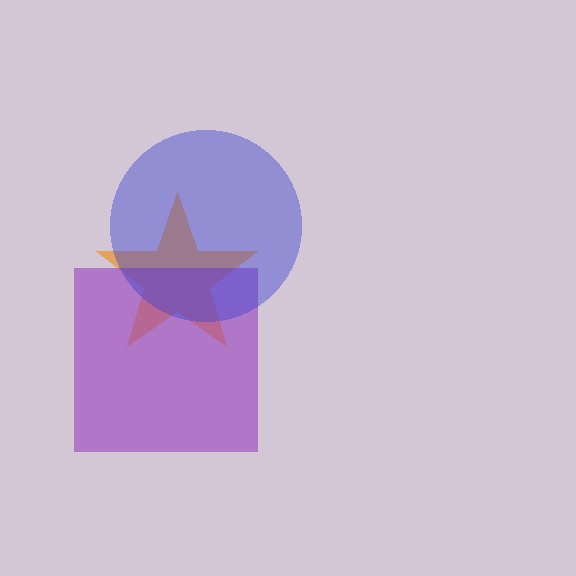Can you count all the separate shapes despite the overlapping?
Yes, there are 3 separate shapes.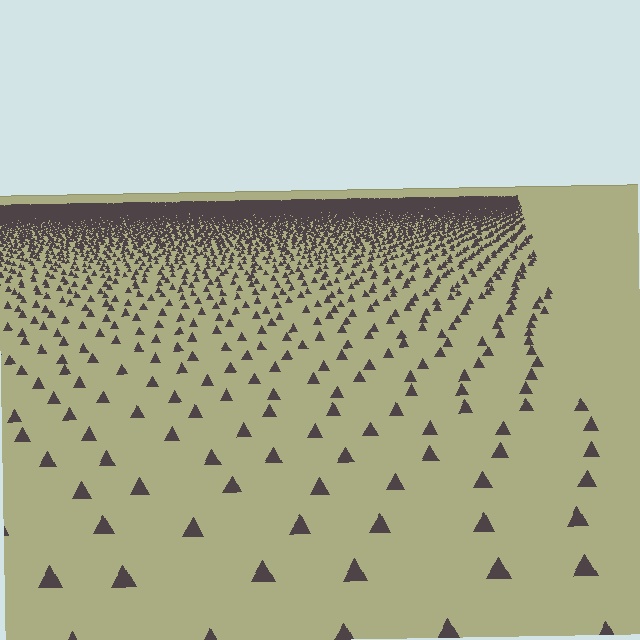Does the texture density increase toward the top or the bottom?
Density increases toward the top.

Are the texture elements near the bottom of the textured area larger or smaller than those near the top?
Larger. Near the bottom, elements are closer to the viewer and appear at a bigger on-screen size.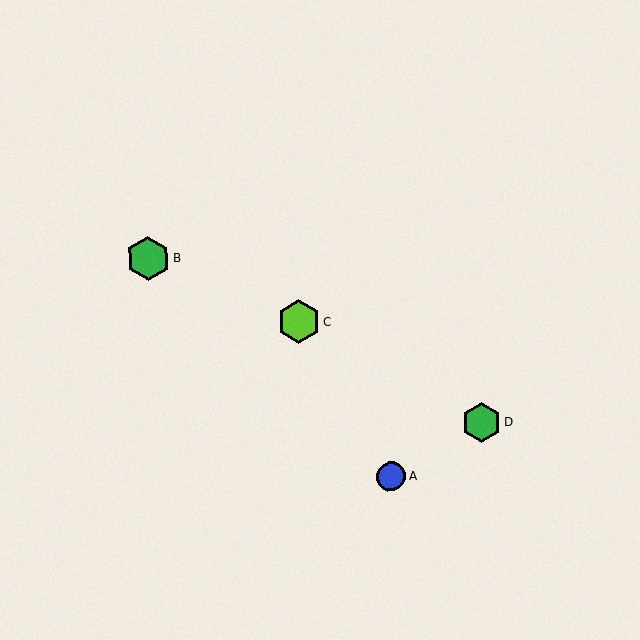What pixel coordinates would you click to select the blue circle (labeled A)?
Click at (391, 477) to select the blue circle A.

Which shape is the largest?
The green hexagon (labeled B) is the largest.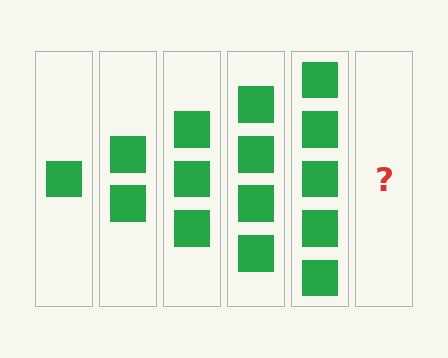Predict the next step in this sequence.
The next step is 6 squares.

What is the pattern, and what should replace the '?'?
The pattern is that each step adds one more square. The '?' should be 6 squares.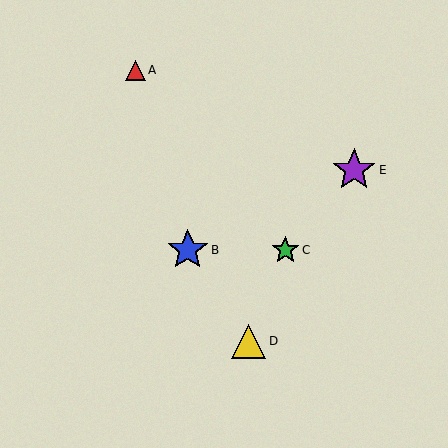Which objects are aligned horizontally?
Objects B, C are aligned horizontally.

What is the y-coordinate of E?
Object E is at y≈170.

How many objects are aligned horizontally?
2 objects (B, C) are aligned horizontally.